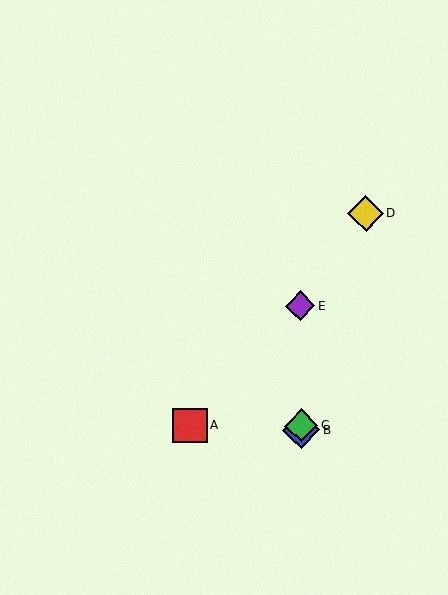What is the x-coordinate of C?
Object C is at x≈301.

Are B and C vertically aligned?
Yes, both are at x≈301.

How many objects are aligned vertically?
3 objects (B, C, E) are aligned vertically.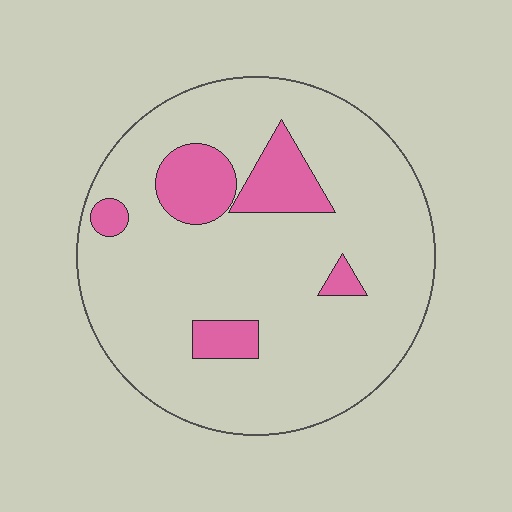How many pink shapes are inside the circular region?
5.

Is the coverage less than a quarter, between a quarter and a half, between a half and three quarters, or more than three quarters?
Less than a quarter.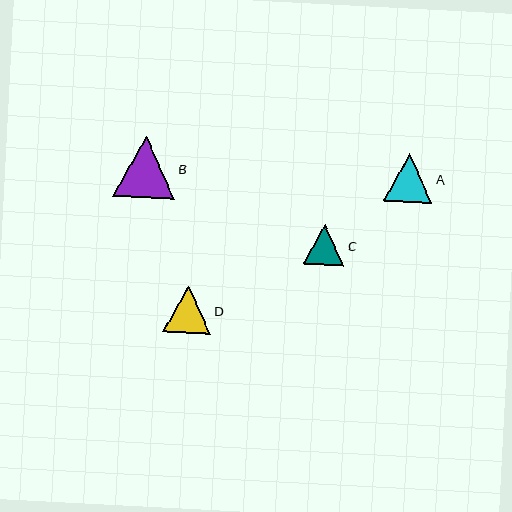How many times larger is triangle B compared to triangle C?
Triangle B is approximately 1.5 times the size of triangle C.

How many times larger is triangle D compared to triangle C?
Triangle D is approximately 1.2 times the size of triangle C.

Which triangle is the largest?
Triangle B is the largest with a size of approximately 61 pixels.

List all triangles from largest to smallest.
From largest to smallest: B, A, D, C.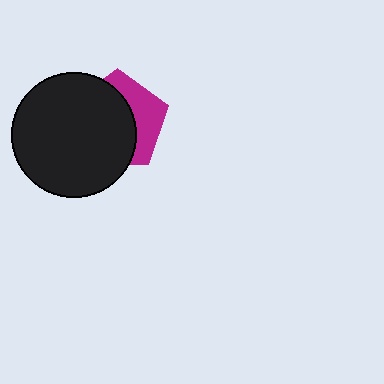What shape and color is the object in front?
The object in front is a black circle.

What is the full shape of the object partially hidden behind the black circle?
The partially hidden object is a magenta pentagon.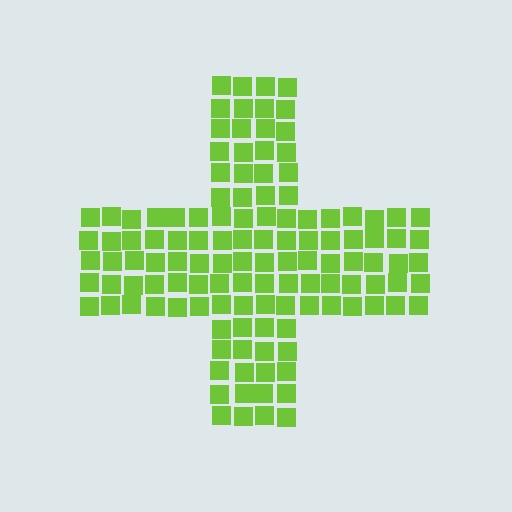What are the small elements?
The small elements are squares.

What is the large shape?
The large shape is a cross.